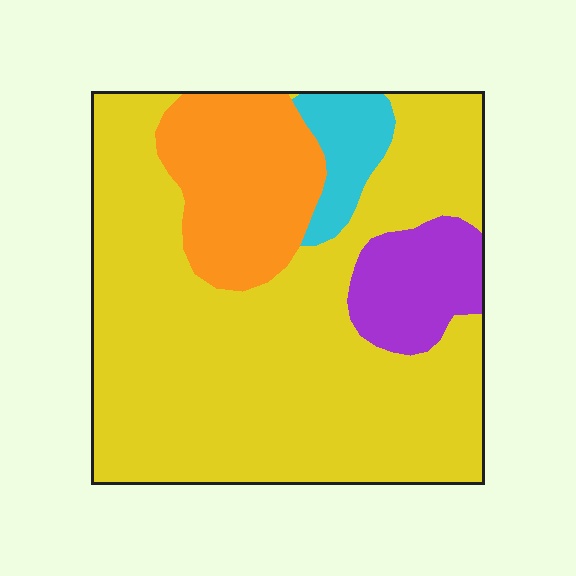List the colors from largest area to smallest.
From largest to smallest: yellow, orange, purple, cyan.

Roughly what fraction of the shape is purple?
Purple takes up less than a sixth of the shape.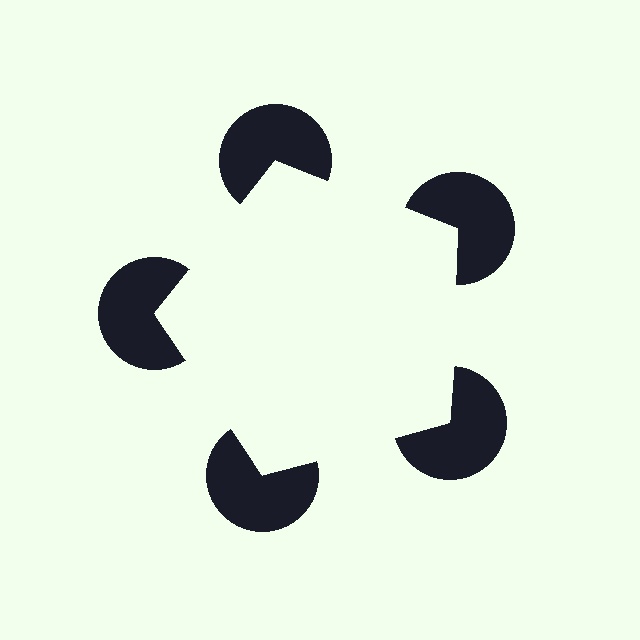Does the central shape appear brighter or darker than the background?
It typically appears slightly brighter than the background, even though no actual brightness change is drawn.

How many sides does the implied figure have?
5 sides.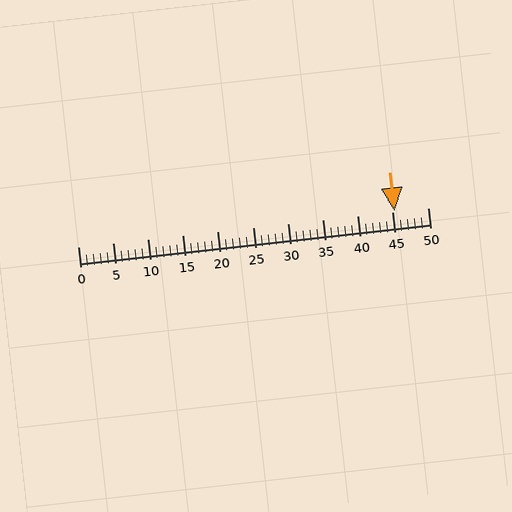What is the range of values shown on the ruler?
The ruler shows values from 0 to 50.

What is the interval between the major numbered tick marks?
The major tick marks are spaced 5 units apart.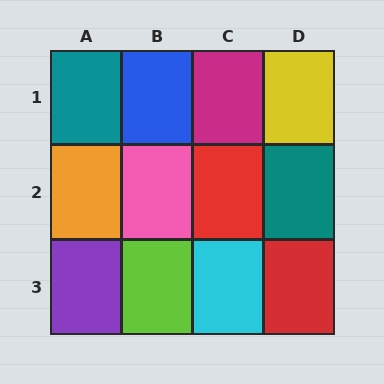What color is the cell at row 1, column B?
Blue.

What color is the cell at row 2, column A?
Orange.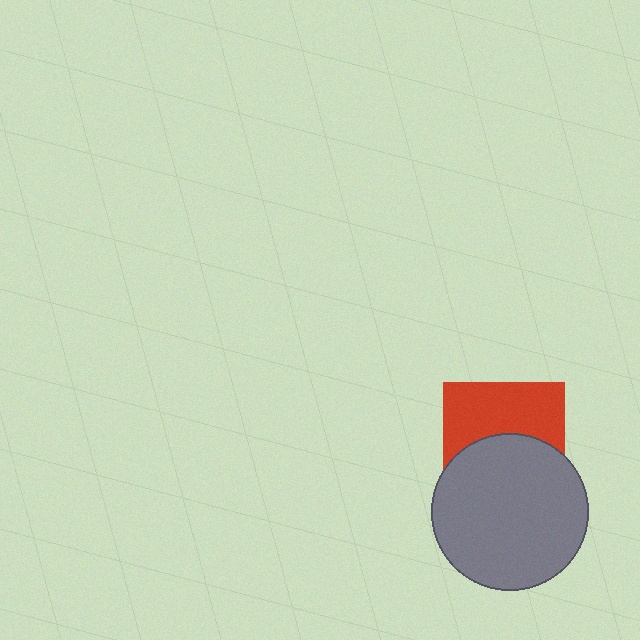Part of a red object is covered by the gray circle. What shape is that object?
It is a square.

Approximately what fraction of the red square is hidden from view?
Roughly 50% of the red square is hidden behind the gray circle.